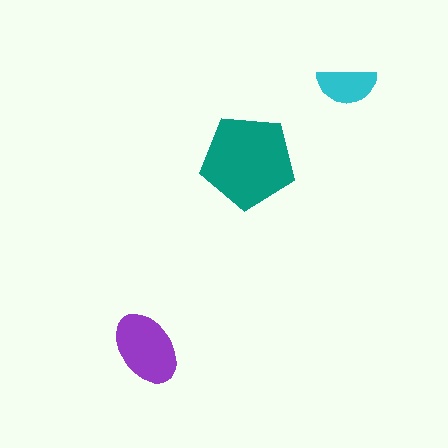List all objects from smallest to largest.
The cyan semicircle, the purple ellipse, the teal pentagon.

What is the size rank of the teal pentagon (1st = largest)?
1st.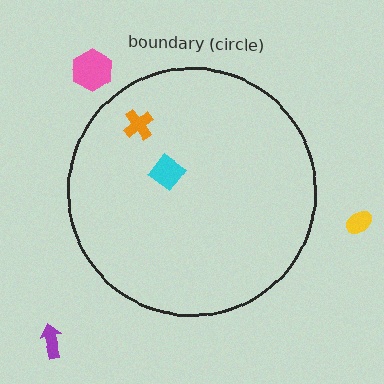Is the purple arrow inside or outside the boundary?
Outside.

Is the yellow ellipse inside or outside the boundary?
Outside.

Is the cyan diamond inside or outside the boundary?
Inside.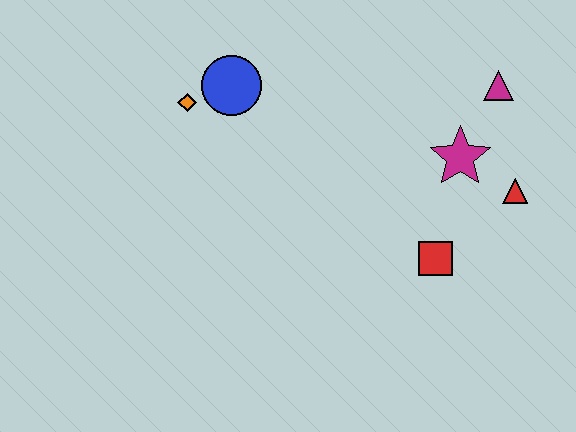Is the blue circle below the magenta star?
No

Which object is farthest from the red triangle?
The orange diamond is farthest from the red triangle.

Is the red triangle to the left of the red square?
No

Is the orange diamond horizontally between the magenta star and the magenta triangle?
No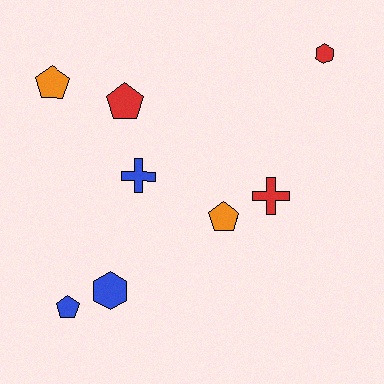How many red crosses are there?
There is 1 red cross.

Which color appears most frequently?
Blue, with 3 objects.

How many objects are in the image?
There are 8 objects.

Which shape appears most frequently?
Pentagon, with 4 objects.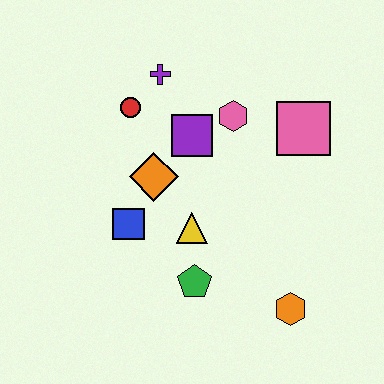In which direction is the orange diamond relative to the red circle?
The orange diamond is below the red circle.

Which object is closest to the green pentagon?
The yellow triangle is closest to the green pentagon.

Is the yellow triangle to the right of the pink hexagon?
No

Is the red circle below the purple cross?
Yes